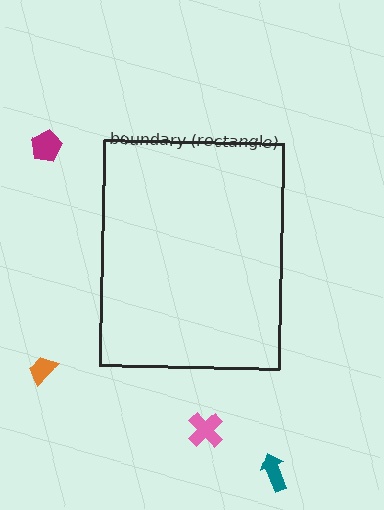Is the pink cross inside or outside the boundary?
Outside.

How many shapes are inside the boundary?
0 inside, 4 outside.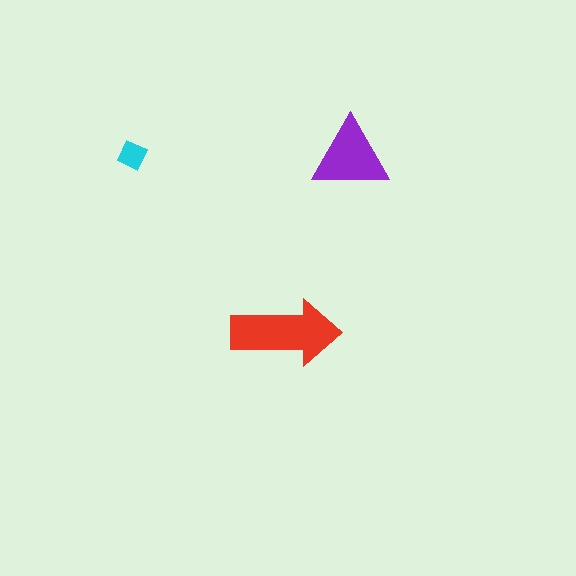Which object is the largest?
The red arrow.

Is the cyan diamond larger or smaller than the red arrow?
Smaller.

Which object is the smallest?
The cyan diamond.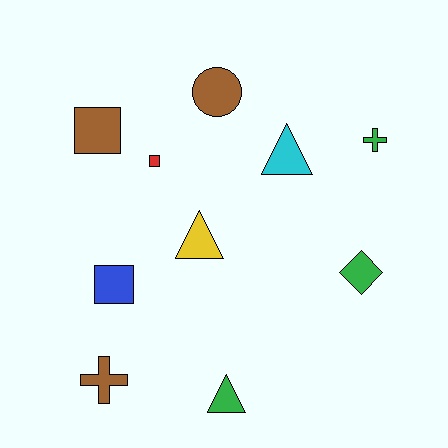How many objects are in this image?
There are 10 objects.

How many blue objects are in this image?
There is 1 blue object.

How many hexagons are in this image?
There are no hexagons.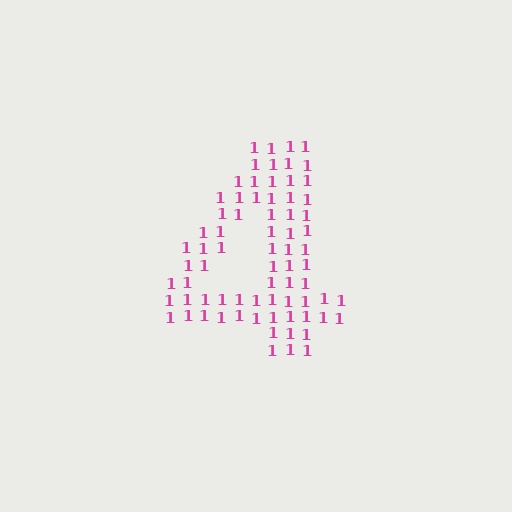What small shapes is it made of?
It is made of small digit 1's.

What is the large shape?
The large shape is the digit 4.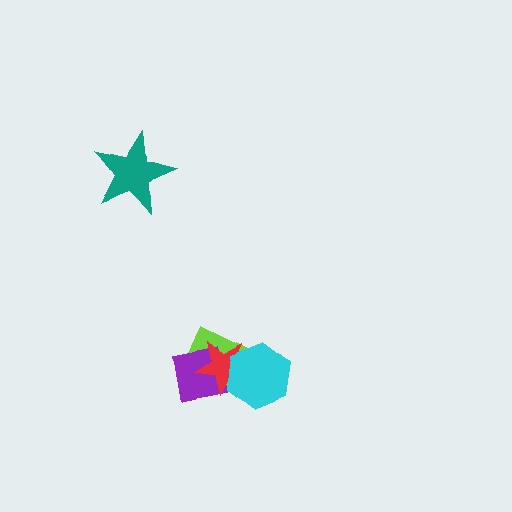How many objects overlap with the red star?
3 objects overlap with the red star.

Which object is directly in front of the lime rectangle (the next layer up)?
The purple square is directly in front of the lime rectangle.